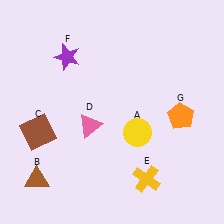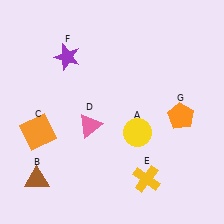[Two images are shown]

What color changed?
The square (C) changed from brown in Image 1 to orange in Image 2.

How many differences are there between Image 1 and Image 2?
There is 1 difference between the two images.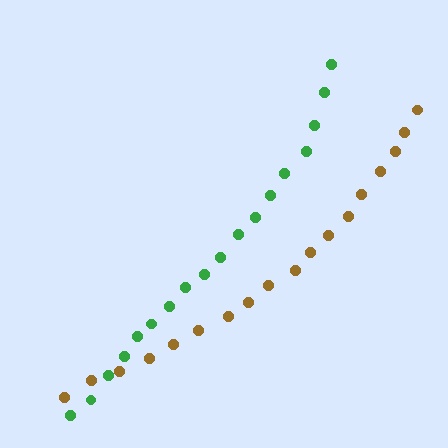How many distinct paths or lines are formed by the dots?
There are 2 distinct paths.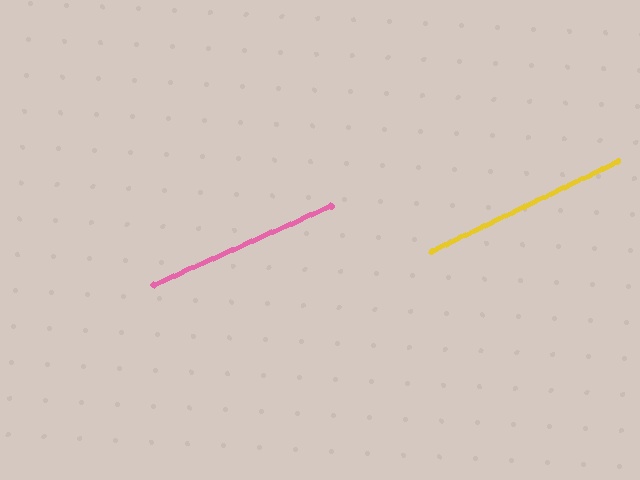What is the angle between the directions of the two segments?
Approximately 2 degrees.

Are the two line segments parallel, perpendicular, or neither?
Parallel — their directions differ by only 1.8°.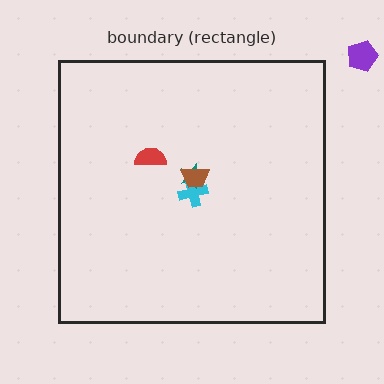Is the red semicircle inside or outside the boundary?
Inside.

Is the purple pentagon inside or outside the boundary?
Outside.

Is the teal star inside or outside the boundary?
Inside.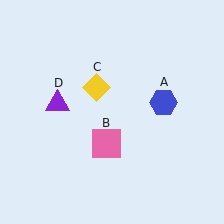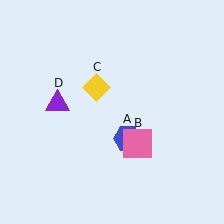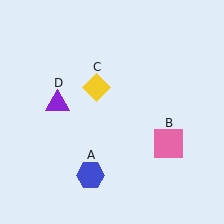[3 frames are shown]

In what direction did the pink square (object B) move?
The pink square (object B) moved right.